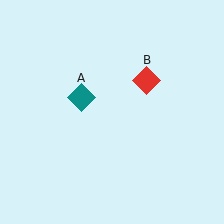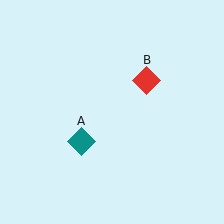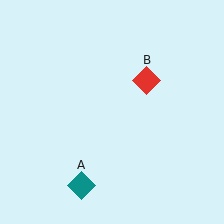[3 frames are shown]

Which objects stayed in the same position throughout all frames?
Red diamond (object B) remained stationary.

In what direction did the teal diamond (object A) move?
The teal diamond (object A) moved down.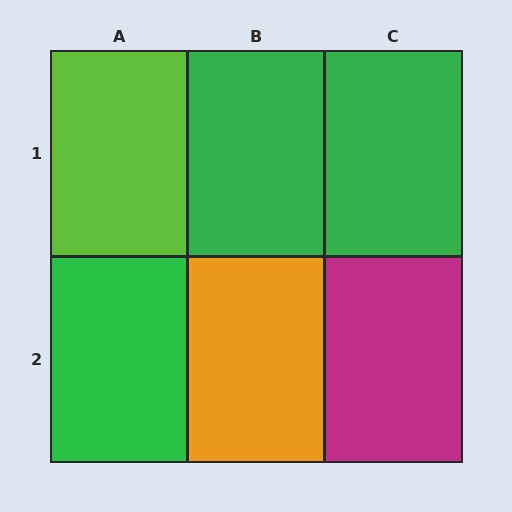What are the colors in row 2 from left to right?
Green, orange, magenta.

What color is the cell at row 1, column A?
Lime.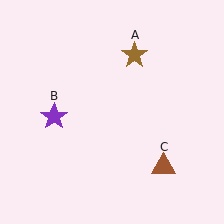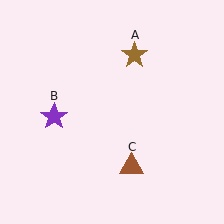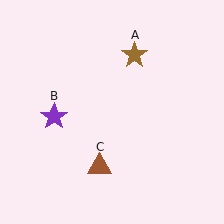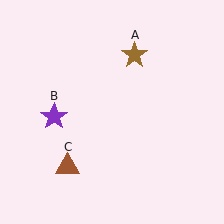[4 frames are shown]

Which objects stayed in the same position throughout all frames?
Brown star (object A) and purple star (object B) remained stationary.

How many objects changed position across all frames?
1 object changed position: brown triangle (object C).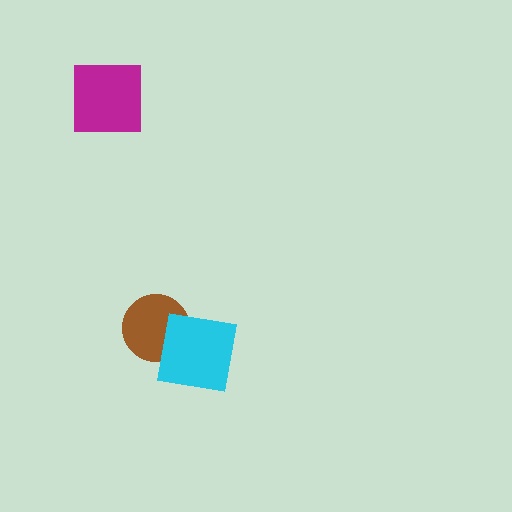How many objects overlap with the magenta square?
0 objects overlap with the magenta square.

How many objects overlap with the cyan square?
1 object overlaps with the cyan square.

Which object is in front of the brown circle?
The cyan square is in front of the brown circle.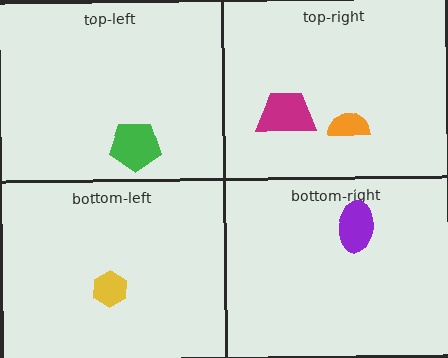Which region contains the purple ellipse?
The bottom-right region.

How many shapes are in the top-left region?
1.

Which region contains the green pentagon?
The top-left region.